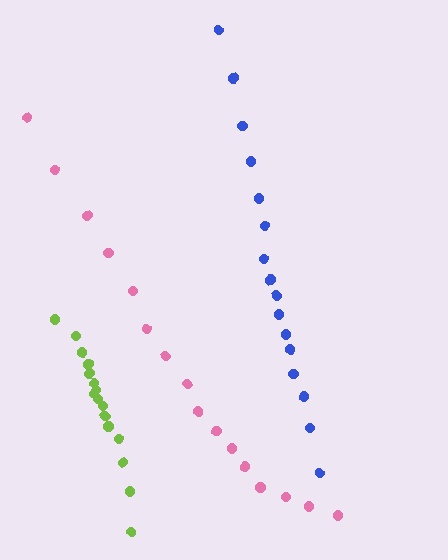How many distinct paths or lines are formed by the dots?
There are 3 distinct paths.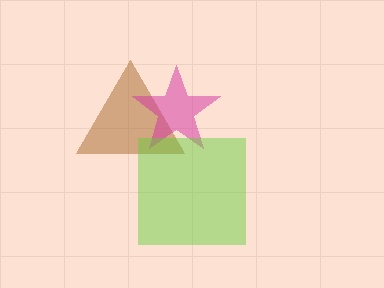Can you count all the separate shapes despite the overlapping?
Yes, there are 3 separate shapes.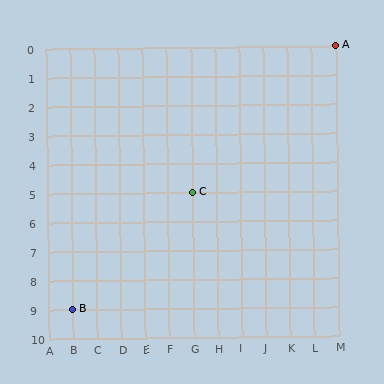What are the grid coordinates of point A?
Point A is at grid coordinates (M, 0).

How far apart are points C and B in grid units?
Points C and B are 5 columns and 4 rows apart (about 6.4 grid units diagonally).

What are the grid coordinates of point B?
Point B is at grid coordinates (B, 9).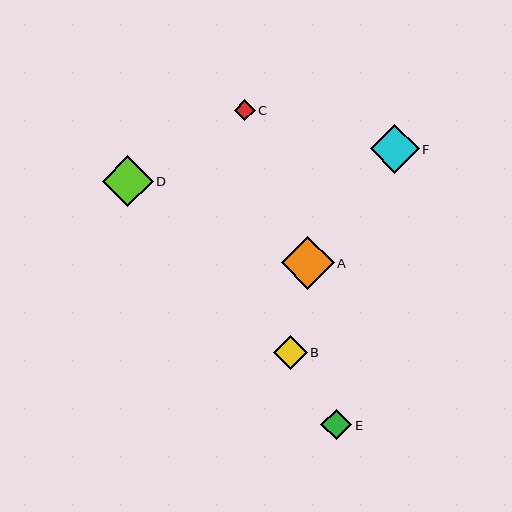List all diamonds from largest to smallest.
From largest to smallest: A, D, F, B, E, C.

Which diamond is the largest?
Diamond A is the largest with a size of approximately 53 pixels.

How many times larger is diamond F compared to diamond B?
Diamond F is approximately 1.5 times the size of diamond B.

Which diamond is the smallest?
Diamond C is the smallest with a size of approximately 21 pixels.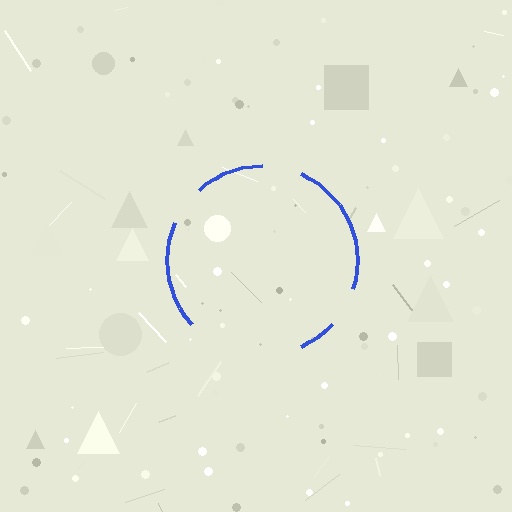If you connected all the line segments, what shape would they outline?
They would outline a circle.